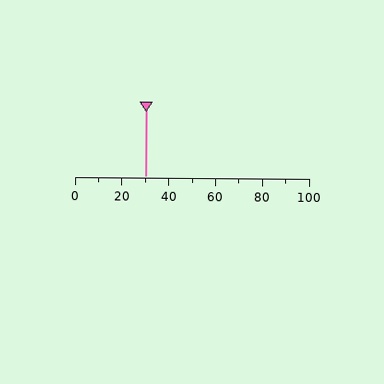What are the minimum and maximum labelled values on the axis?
The axis runs from 0 to 100.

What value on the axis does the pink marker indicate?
The marker indicates approximately 30.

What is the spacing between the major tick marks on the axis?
The major ticks are spaced 20 apart.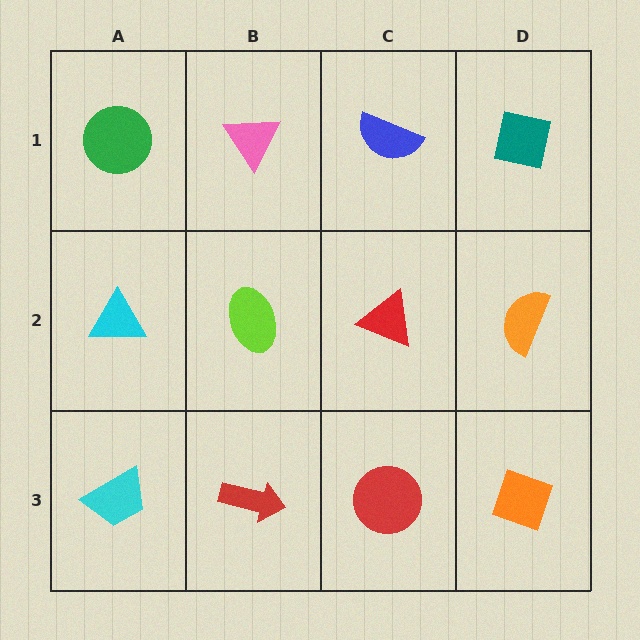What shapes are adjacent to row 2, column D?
A teal square (row 1, column D), an orange diamond (row 3, column D), a red triangle (row 2, column C).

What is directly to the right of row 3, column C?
An orange diamond.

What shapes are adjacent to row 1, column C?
A red triangle (row 2, column C), a pink triangle (row 1, column B), a teal square (row 1, column D).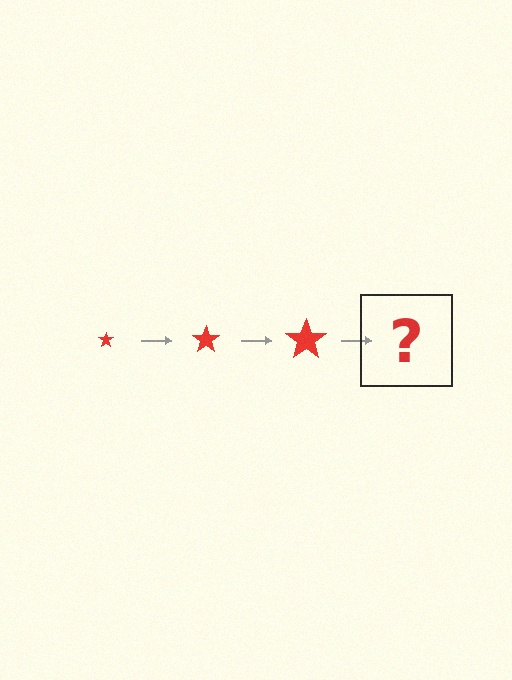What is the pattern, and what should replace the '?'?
The pattern is that the star gets progressively larger each step. The '?' should be a red star, larger than the previous one.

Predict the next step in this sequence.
The next step is a red star, larger than the previous one.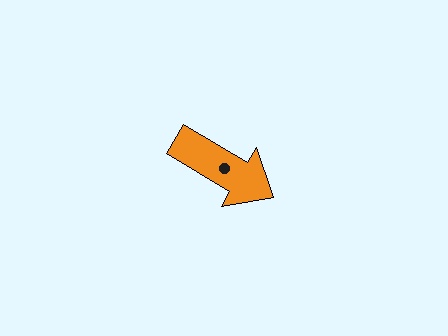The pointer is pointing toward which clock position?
Roughly 4 o'clock.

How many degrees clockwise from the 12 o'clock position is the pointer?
Approximately 121 degrees.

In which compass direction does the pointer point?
Southeast.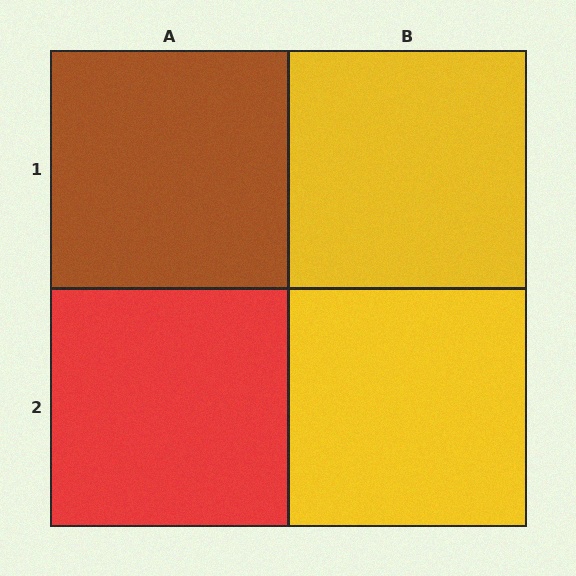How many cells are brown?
1 cell is brown.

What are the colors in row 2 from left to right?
Red, yellow.